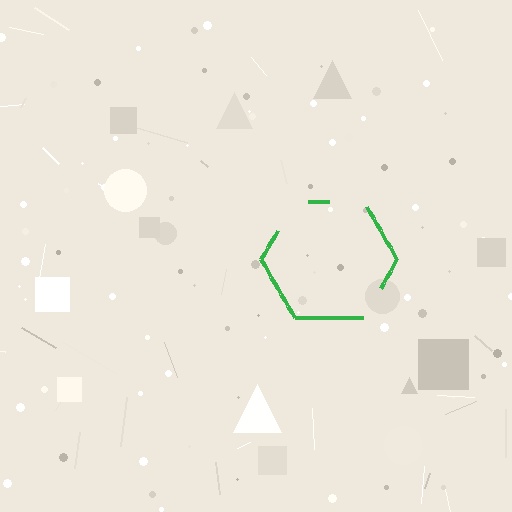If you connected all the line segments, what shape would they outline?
They would outline a hexagon.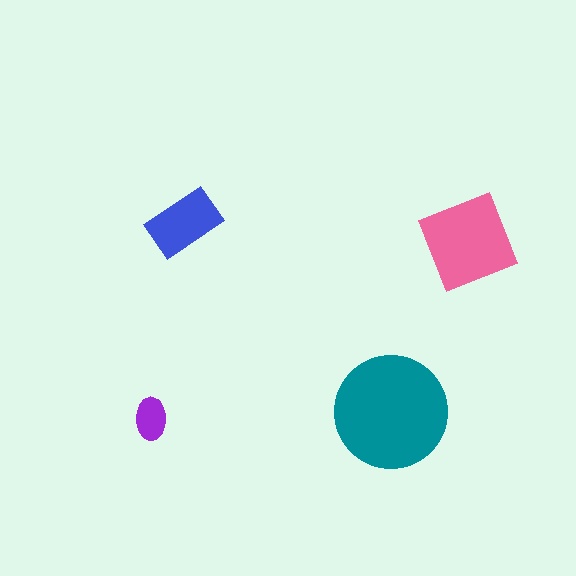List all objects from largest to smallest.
The teal circle, the pink square, the blue rectangle, the purple ellipse.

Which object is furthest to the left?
The purple ellipse is leftmost.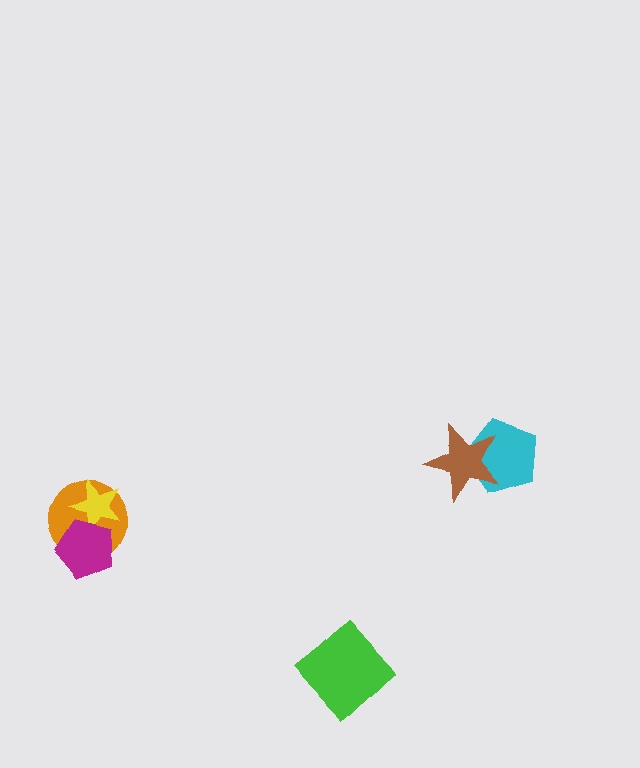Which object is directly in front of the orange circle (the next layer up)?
The yellow star is directly in front of the orange circle.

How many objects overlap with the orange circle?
2 objects overlap with the orange circle.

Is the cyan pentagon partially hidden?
Yes, it is partially covered by another shape.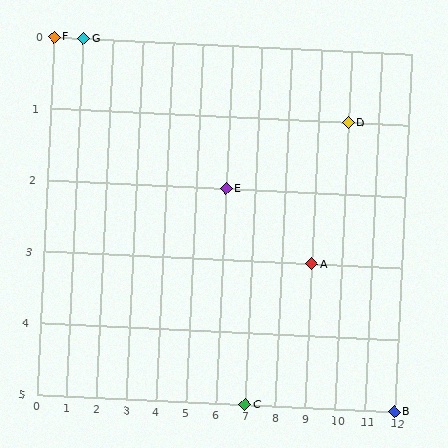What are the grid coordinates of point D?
Point D is at grid coordinates (10, 1).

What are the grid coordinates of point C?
Point C is at grid coordinates (7, 5).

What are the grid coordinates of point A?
Point A is at grid coordinates (9, 3).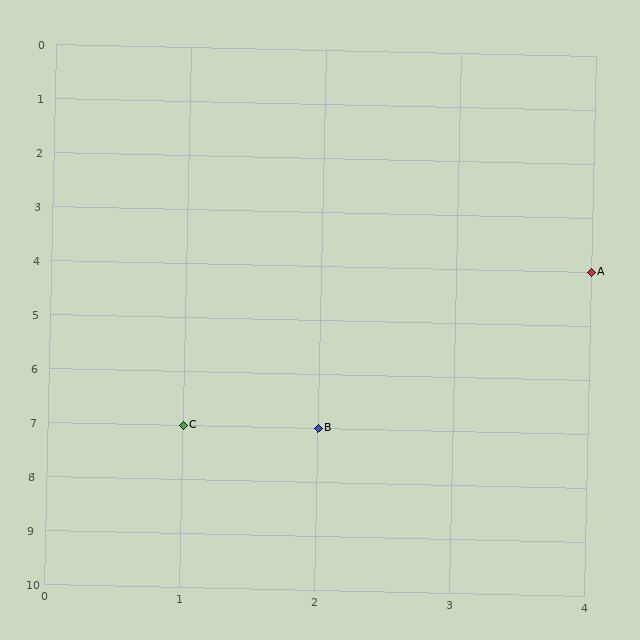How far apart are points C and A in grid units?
Points C and A are 3 columns and 3 rows apart (about 4.2 grid units diagonally).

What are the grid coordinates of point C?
Point C is at grid coordinates (1, 7).